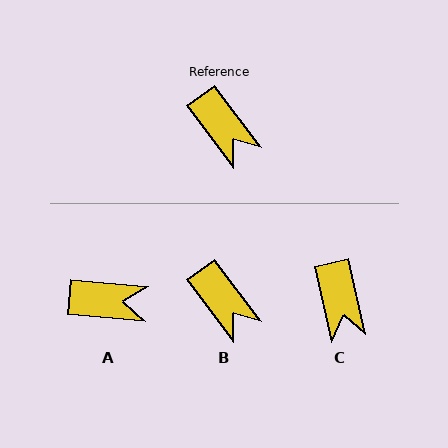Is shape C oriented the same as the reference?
No, it is off by about 24 degrees.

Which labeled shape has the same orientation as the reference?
B.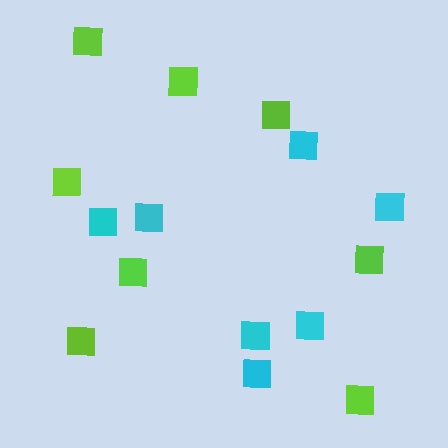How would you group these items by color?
There are 2 groups: one group of cyan squares (7) and one group of lime squares (8).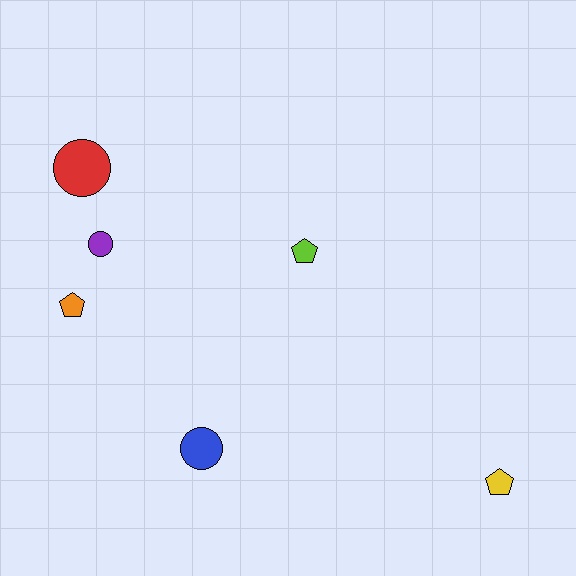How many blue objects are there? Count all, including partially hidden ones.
There is 1 blue object.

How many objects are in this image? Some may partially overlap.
There are 6 objects.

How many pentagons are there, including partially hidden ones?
There are 3 pentagons.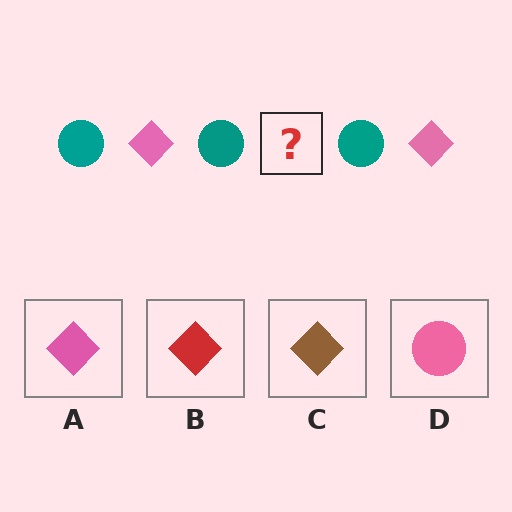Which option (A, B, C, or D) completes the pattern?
A.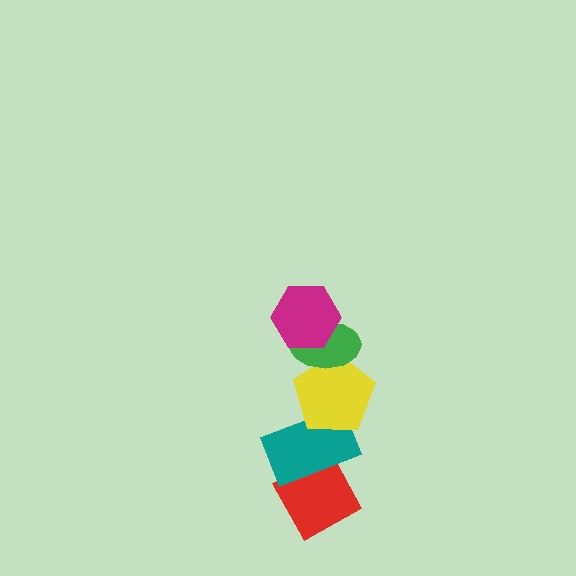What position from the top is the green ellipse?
The green ellipse is 2nd from the top.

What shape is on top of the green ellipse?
The magenta hexagon is on top of the green ellipse.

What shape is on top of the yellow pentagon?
The green ellipse is on top of the yellow pentagon.